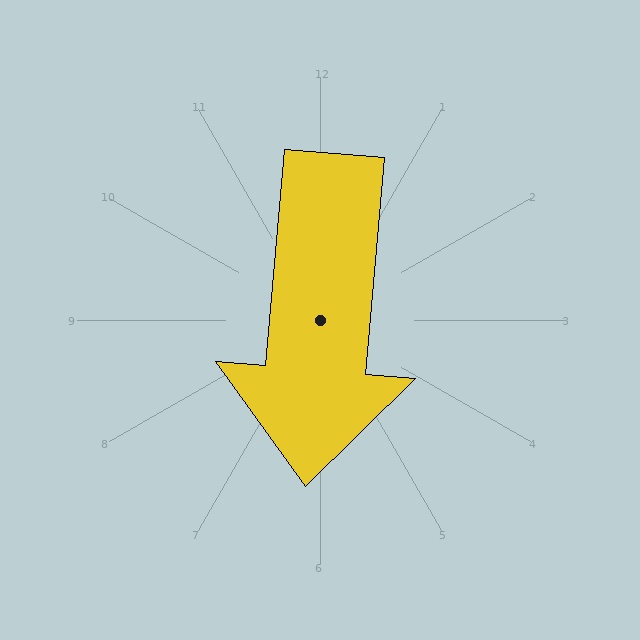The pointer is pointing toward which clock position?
Roughly 6 o'clock.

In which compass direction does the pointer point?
South.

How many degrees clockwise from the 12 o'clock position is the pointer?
Approximately 185 degrees.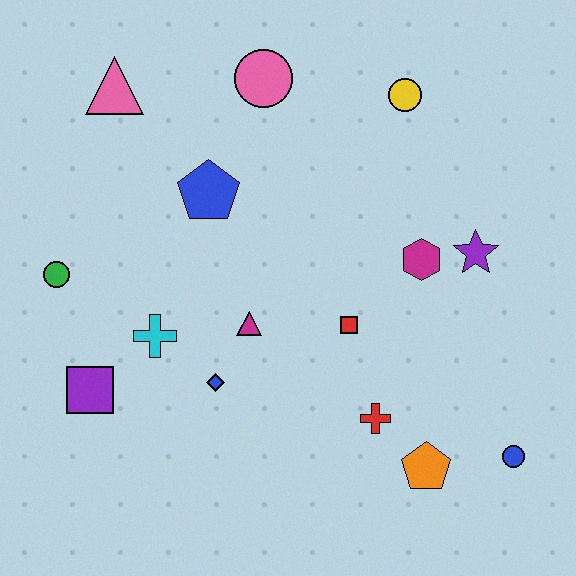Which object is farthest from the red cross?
The pink triangle is farthest from the red cross.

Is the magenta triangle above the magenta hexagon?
No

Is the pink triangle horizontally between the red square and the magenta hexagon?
No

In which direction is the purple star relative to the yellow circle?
The purple star is below the yellow circle.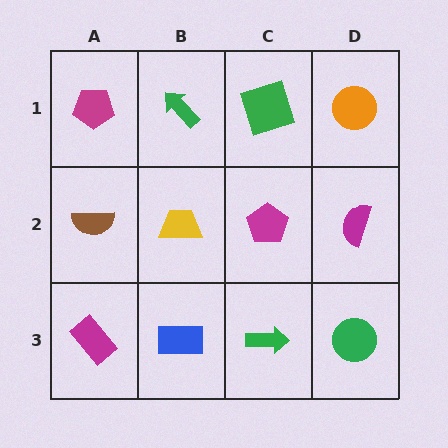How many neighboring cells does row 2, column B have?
4.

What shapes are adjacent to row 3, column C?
A magenta pentagon (row 2, column C), a blue rectangle (row 3, column B), a green circle (row 3, column D).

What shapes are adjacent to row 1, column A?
A brown semicircle (row 2, column A), a green arrow (row 1, column B).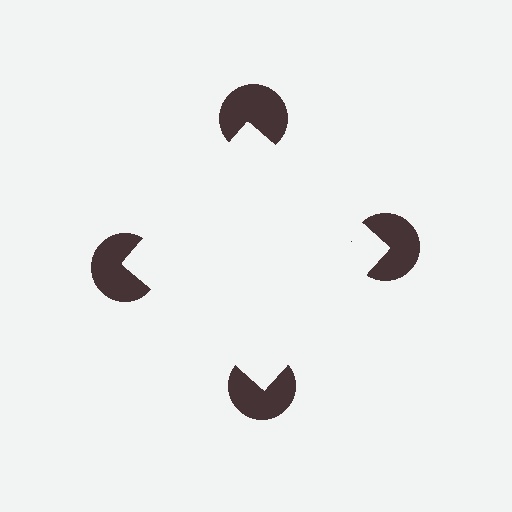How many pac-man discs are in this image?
There are 4 — one at each vertex of the illusory square.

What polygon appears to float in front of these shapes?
An illusory square — its edges are inferred from the aligned wedge cuts in the pac-man discs, not physically drawn.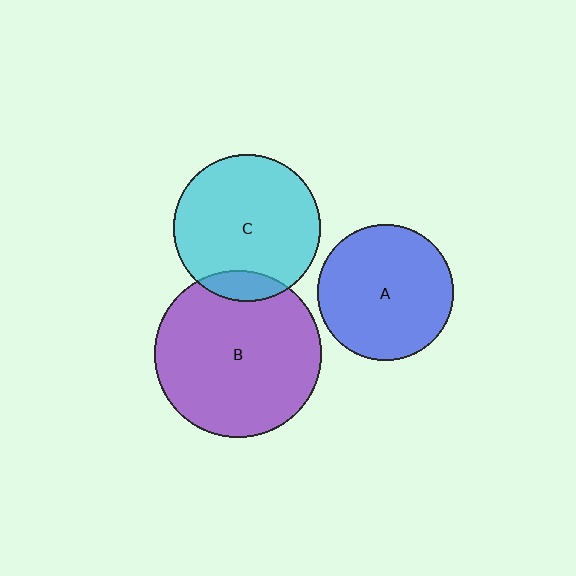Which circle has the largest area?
Circle B (purple).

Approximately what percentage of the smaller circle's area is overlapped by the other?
Approximately 10%.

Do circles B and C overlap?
Yes.